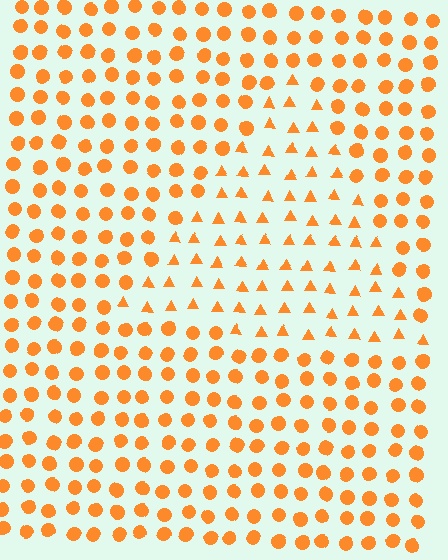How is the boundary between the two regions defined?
The boundary is defined by a change in element shape: triangles inside vs. circles outside. All elements share the same color and spacing.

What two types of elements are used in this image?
The image uses triangles inside the triangle region and circles outside it.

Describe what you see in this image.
The image is filled with small orange elements arranged in a uniform grid. A triangle-shaped region contains triangles, while the surrounding area contains circles. The boundary is defined purely by the change in element shape.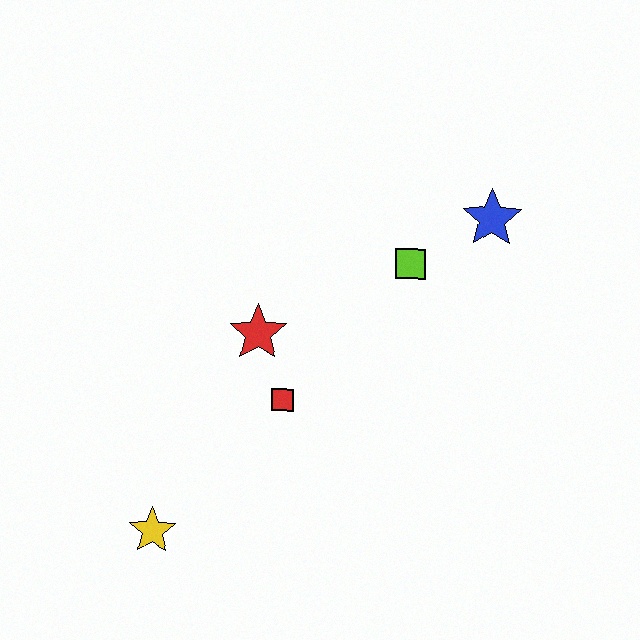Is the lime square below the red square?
No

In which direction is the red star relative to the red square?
The red star is above the red square.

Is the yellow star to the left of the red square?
Yes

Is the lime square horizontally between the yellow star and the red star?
No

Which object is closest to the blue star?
The lime square is closest to the blue star.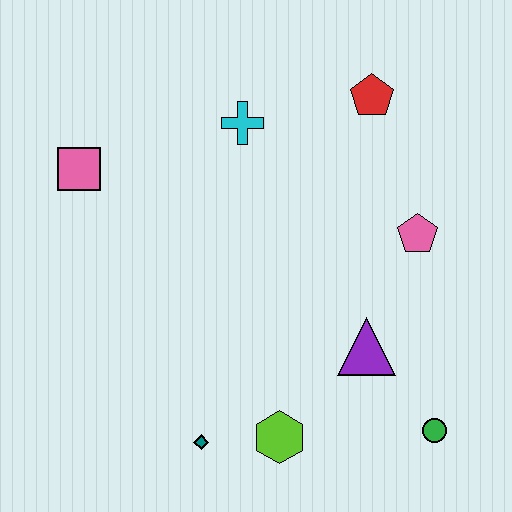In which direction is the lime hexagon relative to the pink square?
The lime hexagon is below the pink square.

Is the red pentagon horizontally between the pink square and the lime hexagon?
No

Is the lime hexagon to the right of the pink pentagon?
No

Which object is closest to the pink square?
The cyan cross is closest to the pink square.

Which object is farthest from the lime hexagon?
The red pentagon is farthest from the lime hexagon.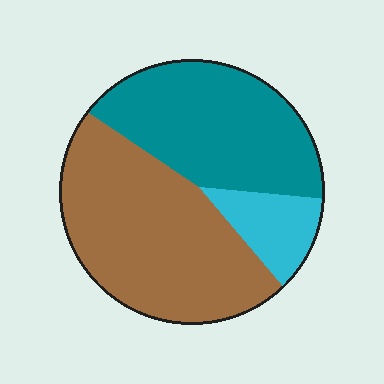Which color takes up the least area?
Cyan, at roughly 10%.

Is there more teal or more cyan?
Teal.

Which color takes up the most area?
Brown, at roughly 50%.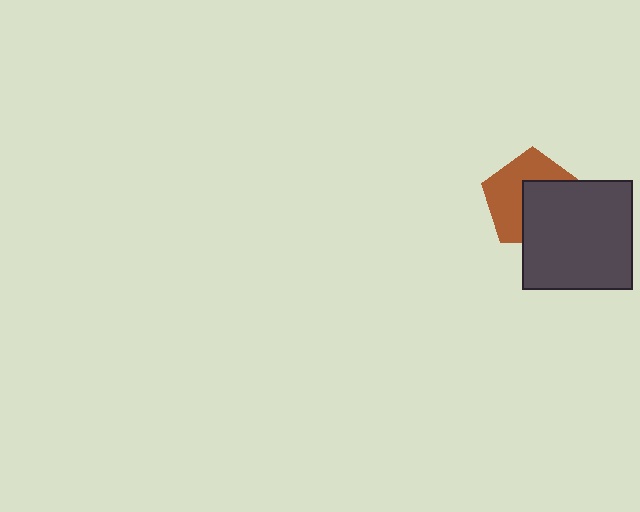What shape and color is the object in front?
The object in front is a dark gray square.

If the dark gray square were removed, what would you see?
You would see the complete brown pentagon.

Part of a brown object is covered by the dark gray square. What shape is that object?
It is a pentagon.